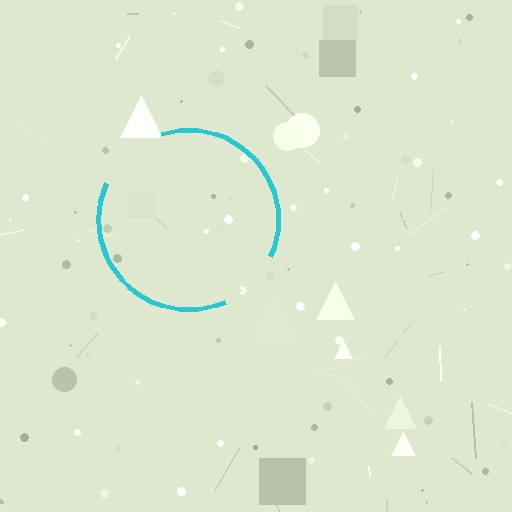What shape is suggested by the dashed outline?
The dashed outline suggests a circle.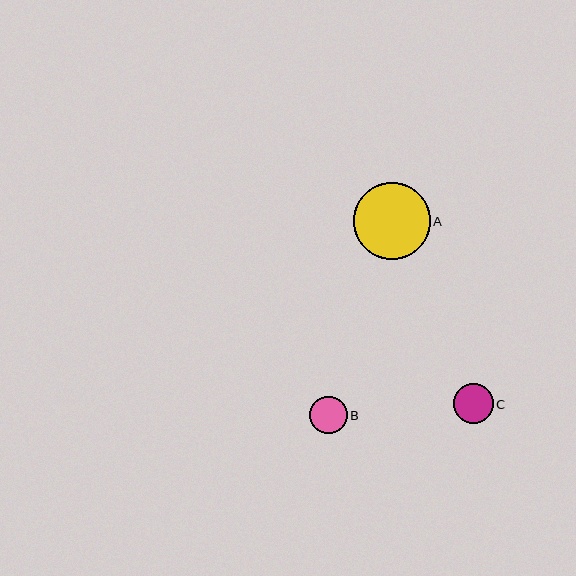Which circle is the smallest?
Circle B is the smallest with a size of approximately 37 pixels.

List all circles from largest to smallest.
From largest to smallest: A, C, B.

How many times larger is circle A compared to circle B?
Circle A is approximately 2.0 times the size of circle B.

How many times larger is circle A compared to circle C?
Circle A is approximately 1.9 times the size of circle C.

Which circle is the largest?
Circle A is the largest with a size of approximately 76 pixels.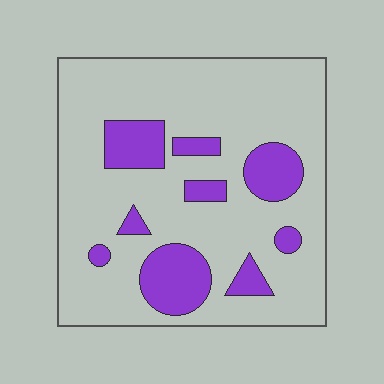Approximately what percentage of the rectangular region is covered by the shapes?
Approximately 20%.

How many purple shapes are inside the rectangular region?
9.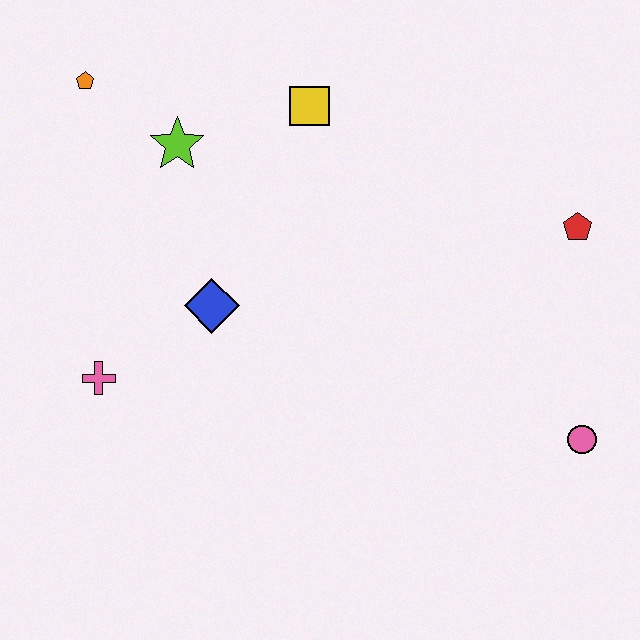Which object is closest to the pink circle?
The red pentagon is closest to the pink circle.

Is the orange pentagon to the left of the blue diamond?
Yes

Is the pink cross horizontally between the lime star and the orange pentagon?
Yes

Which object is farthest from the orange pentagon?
The pink circle is farthest from the orange pentagon.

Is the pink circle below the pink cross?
Yes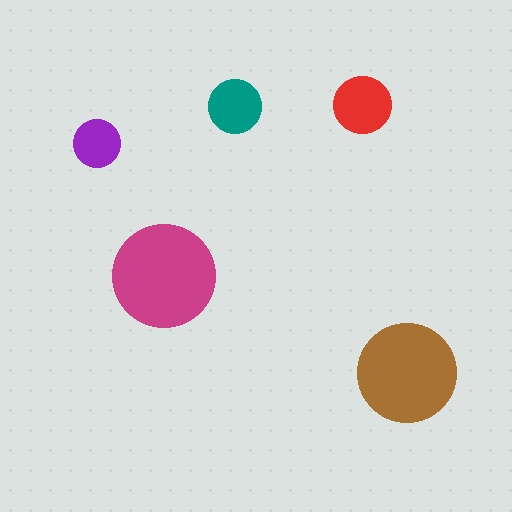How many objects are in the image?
There are 5 objects in the image.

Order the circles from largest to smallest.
the magenta one, the brown one, the red one, the teal one, the purple one.